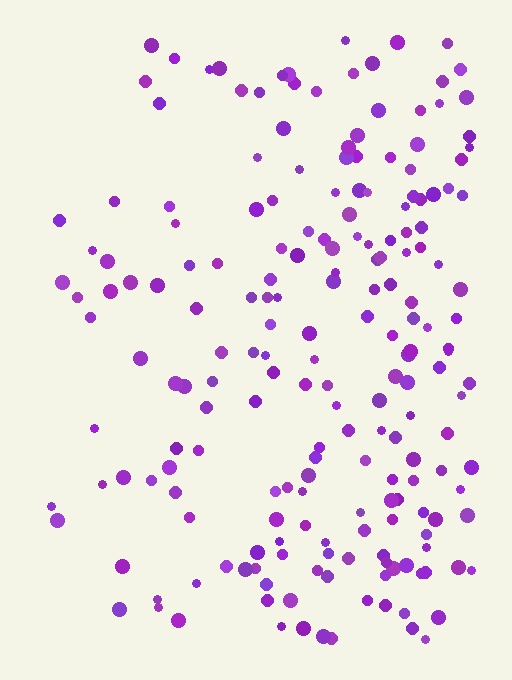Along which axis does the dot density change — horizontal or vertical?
Horizontal.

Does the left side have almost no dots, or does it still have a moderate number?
Still a moderate number, just noticeably fewer than the right.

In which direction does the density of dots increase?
From left to right, with the right side densest.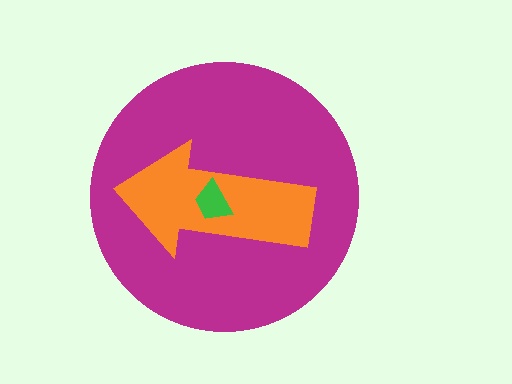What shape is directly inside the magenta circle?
The orange arrow.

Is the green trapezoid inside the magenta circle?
Yes.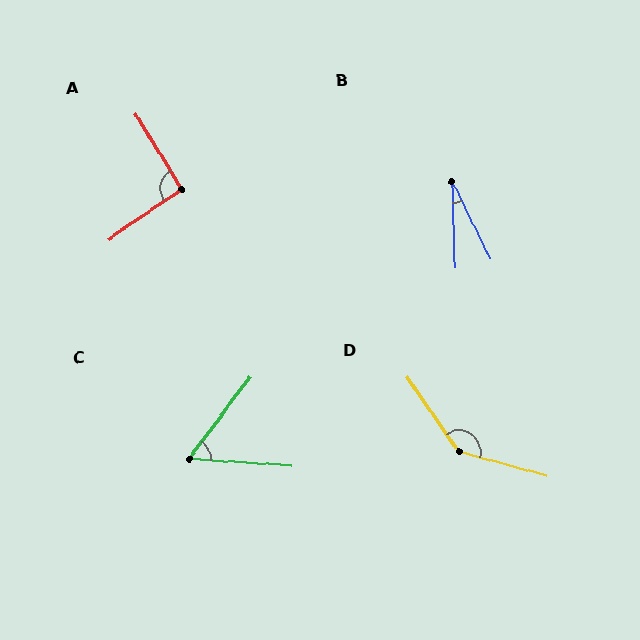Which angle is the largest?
D, at approximately 141 degrees.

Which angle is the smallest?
B, at approximately 25 degrees.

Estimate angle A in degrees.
Approximately 93 degrees.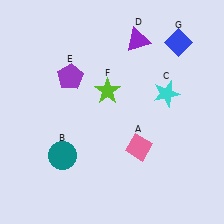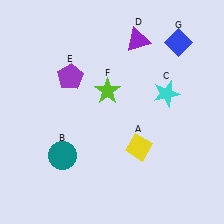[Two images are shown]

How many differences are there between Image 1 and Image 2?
There is 1 difference between the two images.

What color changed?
The diamond (A) changed from pink in Image 1 to yellow in Image 2.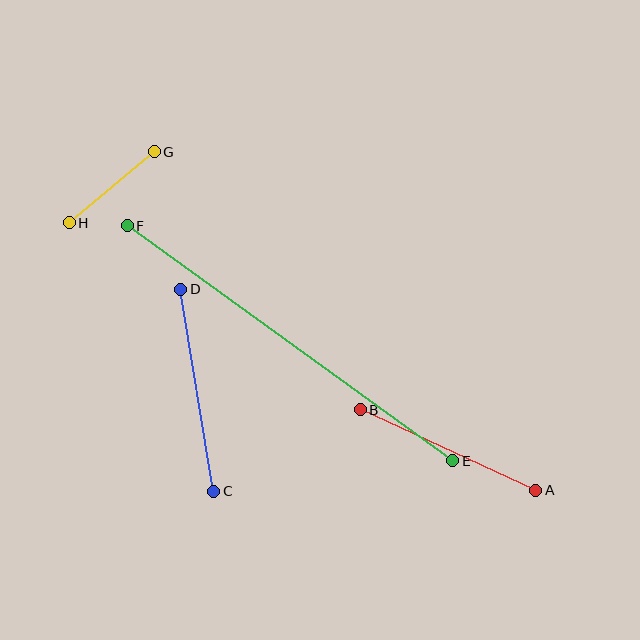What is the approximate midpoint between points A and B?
The midpoint is at approximately (448, 450) pixels.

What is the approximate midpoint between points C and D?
The midpoint is at approximately (197, 390) pixels.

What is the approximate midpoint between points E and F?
The midpoint is at approximately (290, 343) pixels.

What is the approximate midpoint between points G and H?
The midpoint is at approximately (112, 187) pixels.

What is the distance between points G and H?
The distance is approximately 111 pixels.